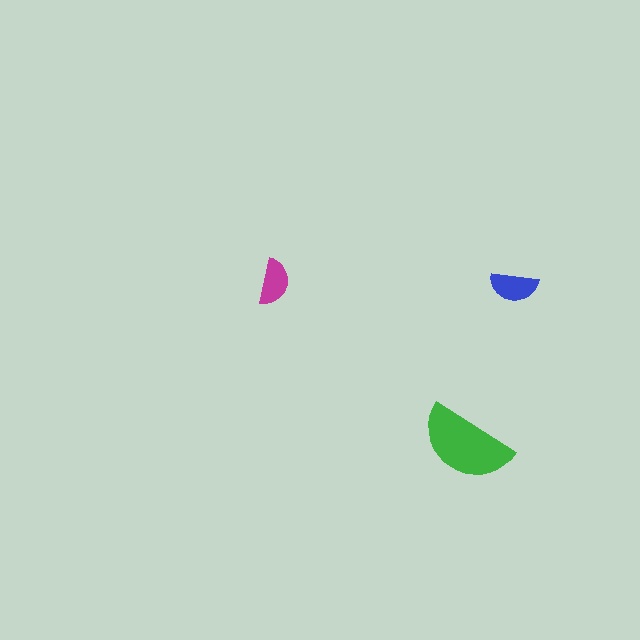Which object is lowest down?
The green semicircle is bottommost.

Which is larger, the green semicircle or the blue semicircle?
The green one.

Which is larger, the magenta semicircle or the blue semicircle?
The blue one.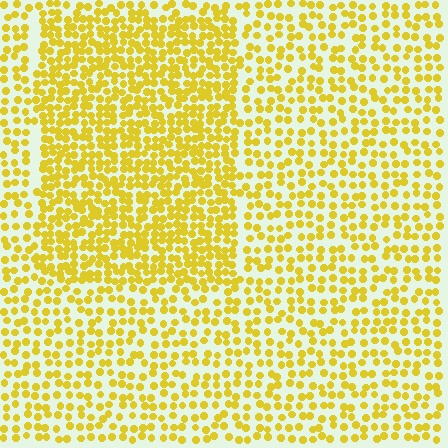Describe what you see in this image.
The image contains small yellow elements arranged at two different densities. A rectangle-shaped region is visible where the elements are more densely packed than the surrounding area.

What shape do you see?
I see a rectangle.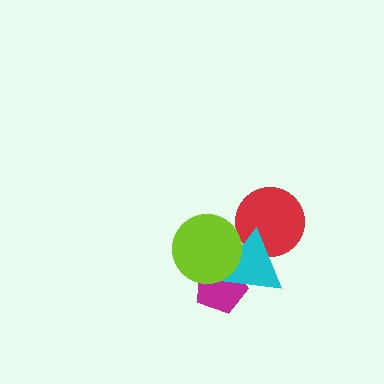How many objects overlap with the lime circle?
2 objects overlap with the lime circle.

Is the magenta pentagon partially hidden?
Yes, it is partially covered by another shape.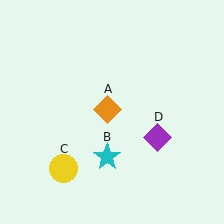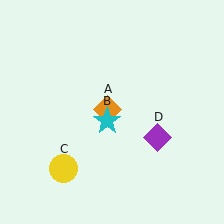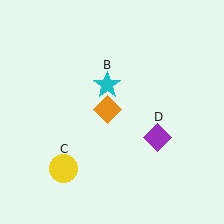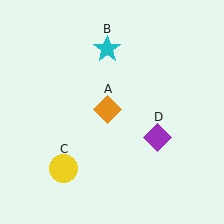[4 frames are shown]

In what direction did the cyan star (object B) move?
The cyan star (object B) moved up.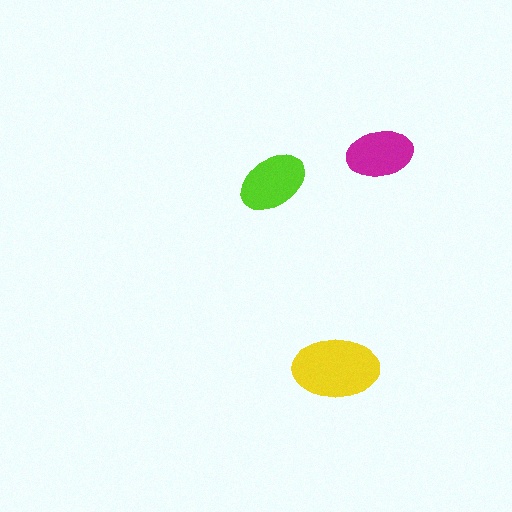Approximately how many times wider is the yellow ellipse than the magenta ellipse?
About 1.5 times wider.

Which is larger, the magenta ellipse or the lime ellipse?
The lime one.